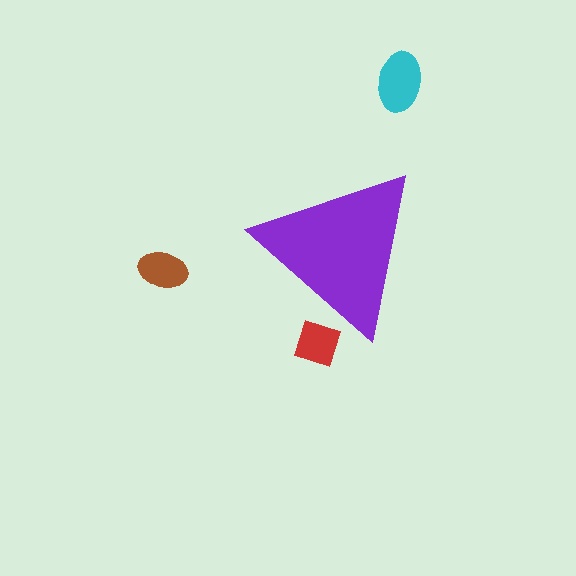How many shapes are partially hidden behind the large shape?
1 shape is partially hidden.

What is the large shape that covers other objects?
A purple triangle.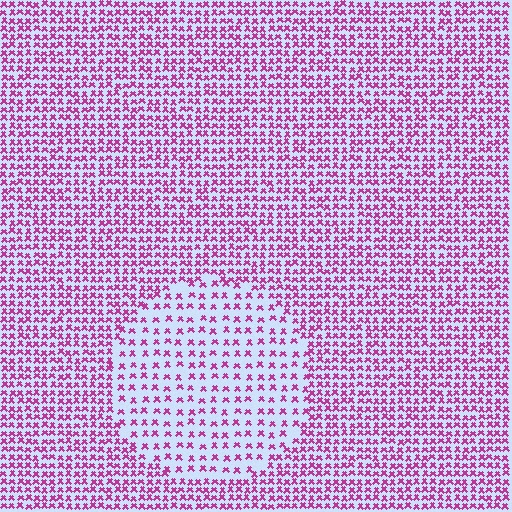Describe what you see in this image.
The image contains small magenta elements arranged at two different densities. A circle-shaped region is visible where the elements are less densely packed than the surrounding area.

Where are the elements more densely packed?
The elements are more densely packed outside the circle boundary.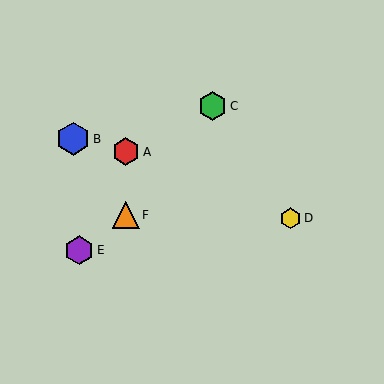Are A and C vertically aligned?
No, A is at x≈126 and C is at x≈213.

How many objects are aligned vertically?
2 objects (A, F) are aligned vertically.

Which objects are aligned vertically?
Objects A, F are aligned vertically.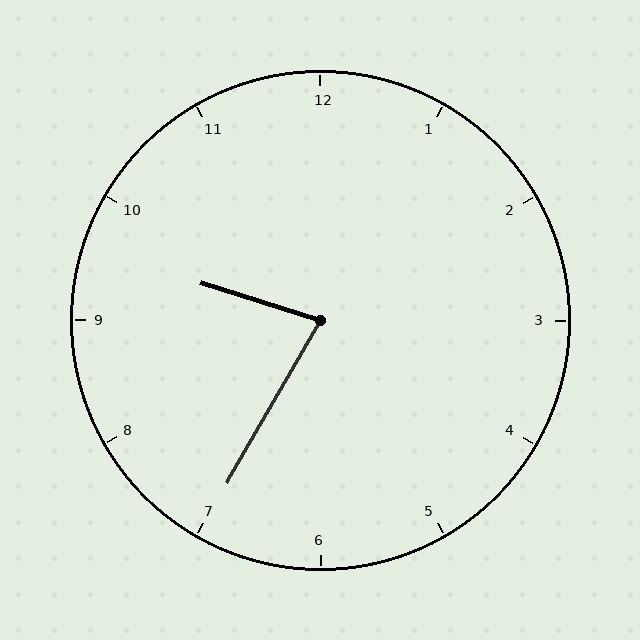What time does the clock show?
9:35.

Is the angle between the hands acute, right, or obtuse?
It is acute.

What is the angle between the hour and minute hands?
Approximately 78 degrees.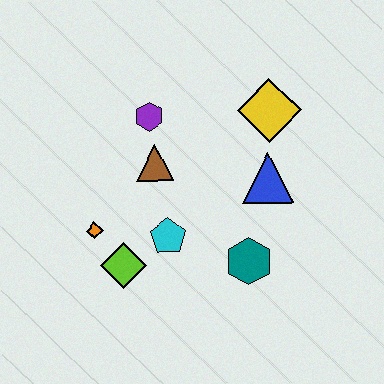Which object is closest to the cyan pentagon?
The lime diamond is closest to the cyan pentagon.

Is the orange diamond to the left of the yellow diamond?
Yes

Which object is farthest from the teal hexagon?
The purple hexagon is farthest from the teal hexagon.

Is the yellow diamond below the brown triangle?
No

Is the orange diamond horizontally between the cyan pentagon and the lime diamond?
No